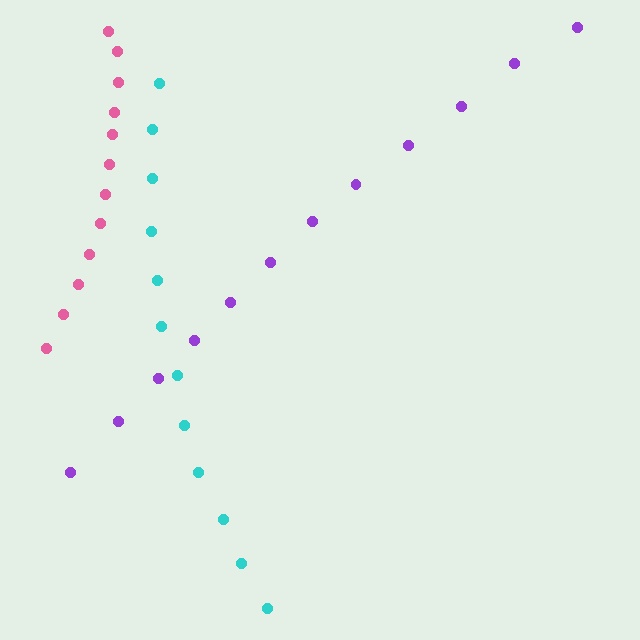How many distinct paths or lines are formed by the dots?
There are 3 distinct paths.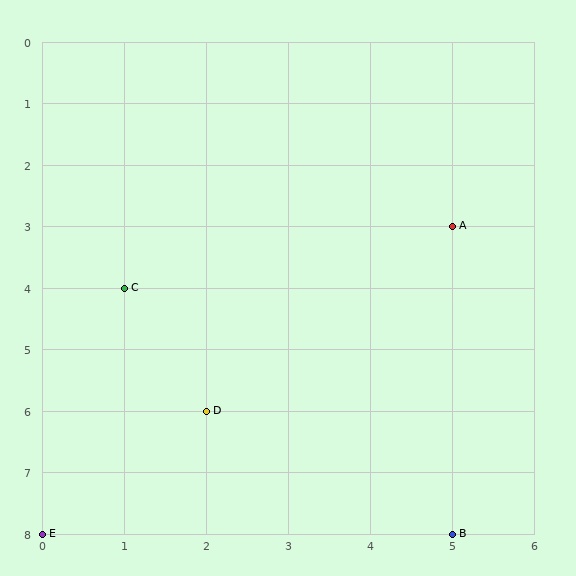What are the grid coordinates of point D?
Point D is at grid coordinates (2, 6).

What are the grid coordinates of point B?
Point B is at grid coordinates (5, 8).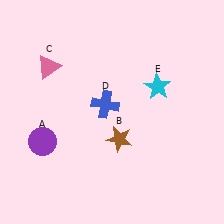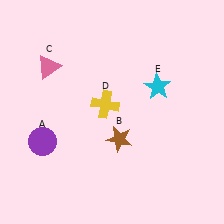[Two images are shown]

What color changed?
The cross (D) changed from blue in Image 1 to yellow in Image 2.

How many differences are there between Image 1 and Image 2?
There is 1 difference between the two images.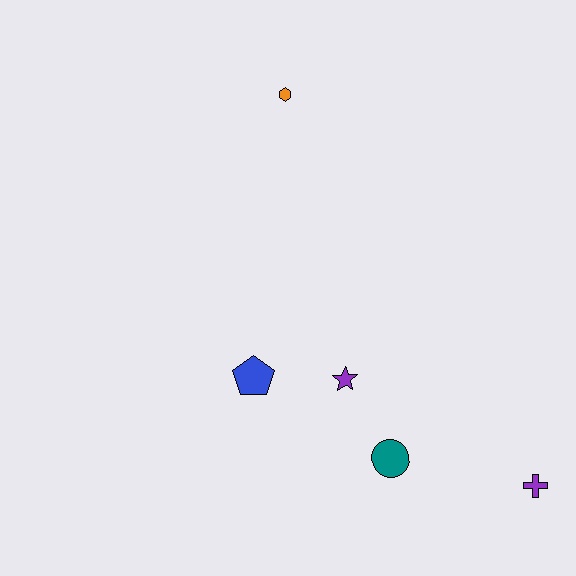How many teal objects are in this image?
There is 1 teal object.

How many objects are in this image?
There are 5 objects.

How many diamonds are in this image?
There are no diamonds.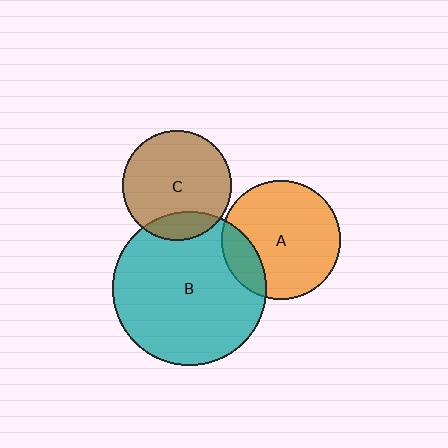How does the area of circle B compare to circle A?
Approximately 1.7 times.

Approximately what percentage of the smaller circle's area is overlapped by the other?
Approximately 15%.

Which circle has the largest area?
Circle B (teal).